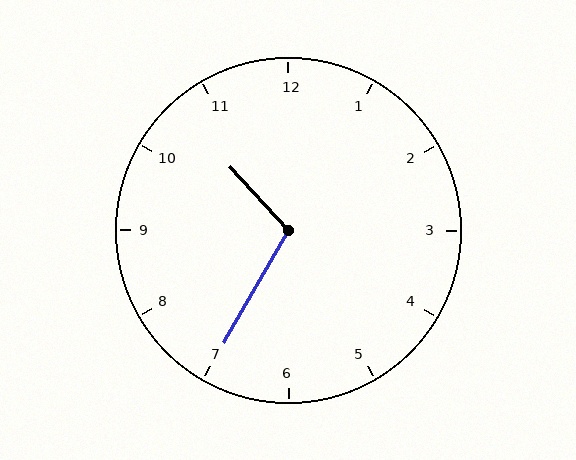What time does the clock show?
10:35.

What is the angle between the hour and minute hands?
Approximately 108 degrees.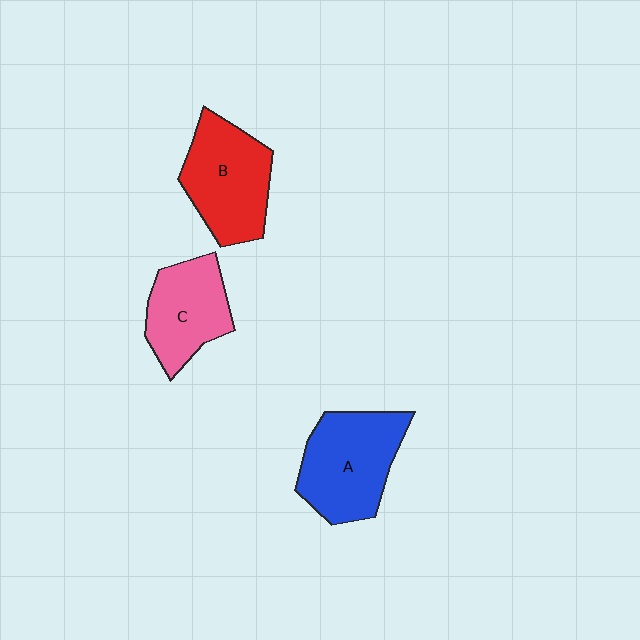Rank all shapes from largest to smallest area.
From largest to smallest: A (blue), B (red), C (pink).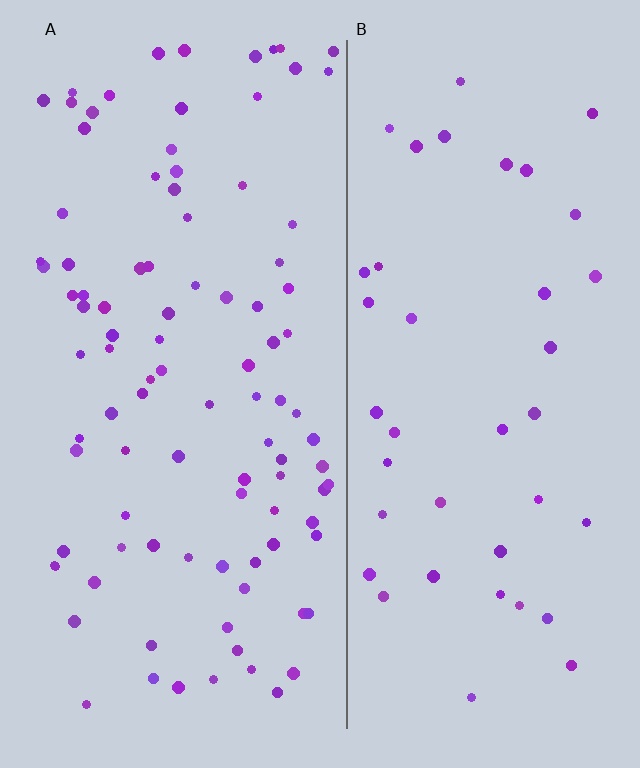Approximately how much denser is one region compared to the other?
Approximately 2.4× — region A over region B.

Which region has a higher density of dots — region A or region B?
A (the left).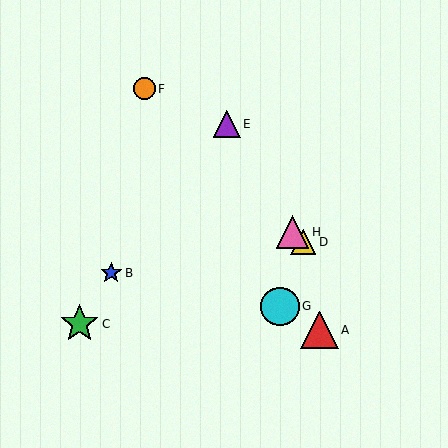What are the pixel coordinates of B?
Object B is at (111, 273).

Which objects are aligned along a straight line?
Objects D, F, H are aligned along a straight line.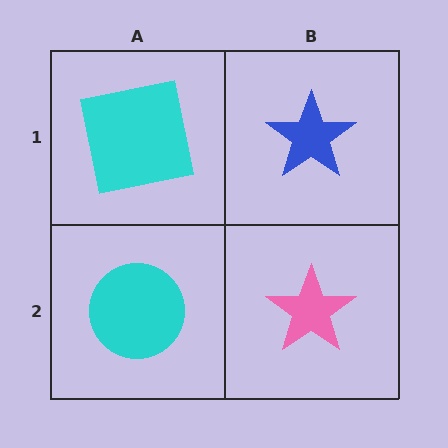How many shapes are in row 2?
2 shapes.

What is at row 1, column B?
A blue star.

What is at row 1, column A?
A cyan square.